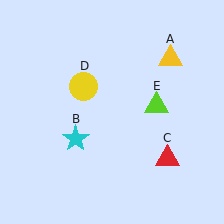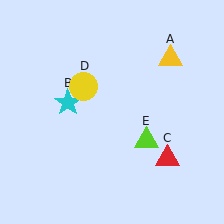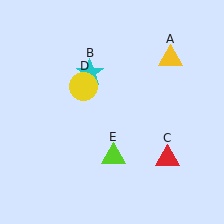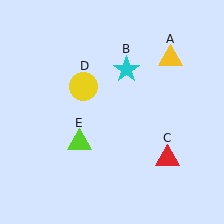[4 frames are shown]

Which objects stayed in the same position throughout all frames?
Yellow triangle (object A) and red triangle (object C) and yellow circle (object D) remained stationary.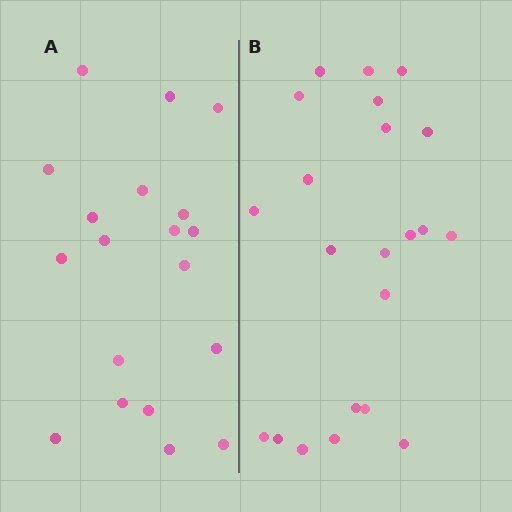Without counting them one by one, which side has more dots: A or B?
Region B (the right region) has more dots.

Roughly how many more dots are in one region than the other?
Region B has just a few more — roughly 2 or 3 more dots than region A.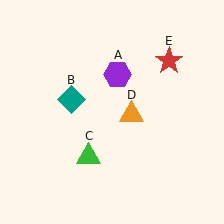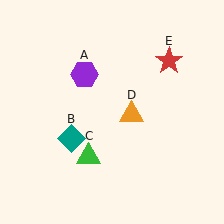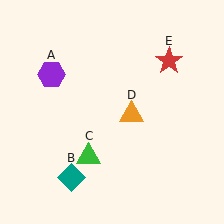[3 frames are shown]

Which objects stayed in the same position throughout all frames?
Green triangle (object C) and orange triangle (object D) and red star (object E) remained stationary.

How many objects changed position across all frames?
2 objects changed position: purple hexagon (object A), teal diamond (object B).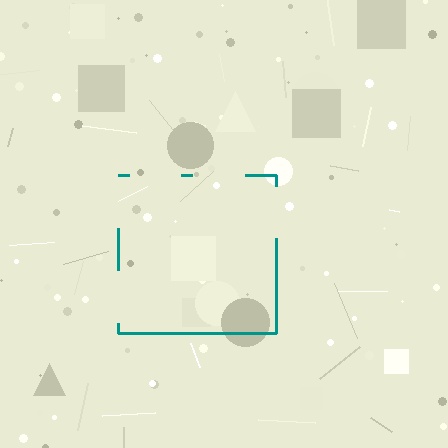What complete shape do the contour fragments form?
The contour fragments form a square.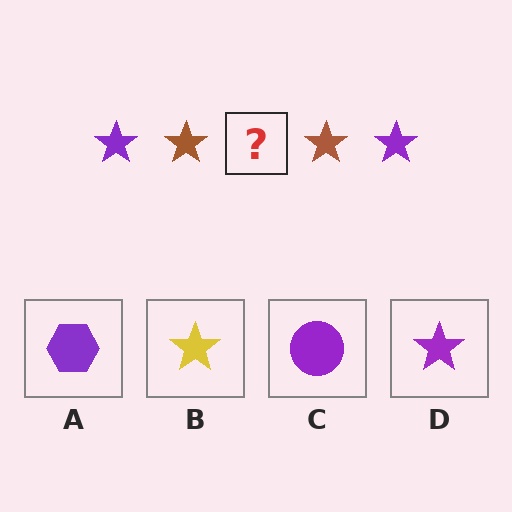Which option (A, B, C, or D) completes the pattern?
D.